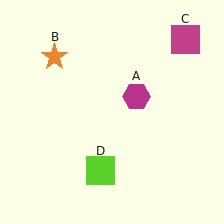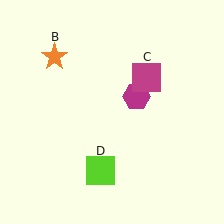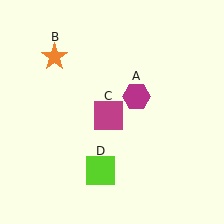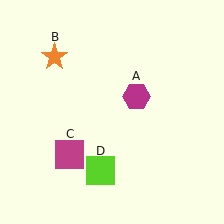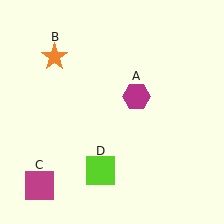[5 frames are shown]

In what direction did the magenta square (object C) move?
The magenta square (object C) moved down and to the left.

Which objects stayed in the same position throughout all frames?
Magenta hexagon (object A) and orange star (object B) and lime square (object D) remained stationary.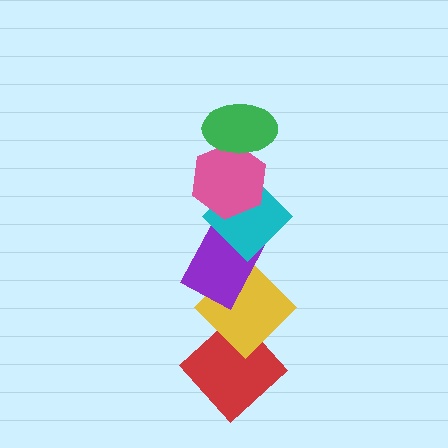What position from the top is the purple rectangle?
The purple rectangle is 4th from the top.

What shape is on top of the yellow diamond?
The purple rectangle is on top of the yellow diamond.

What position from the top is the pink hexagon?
The pink hexagon is 2nd from the top.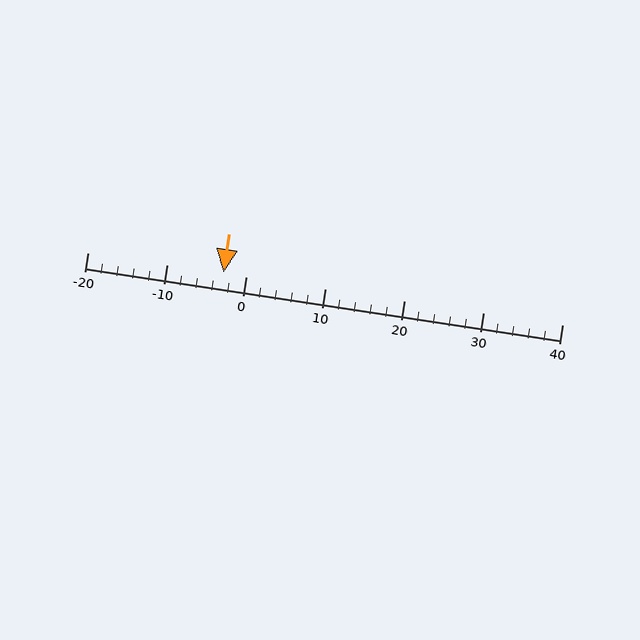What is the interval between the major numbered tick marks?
The major tick marks are spaced 10 units apart.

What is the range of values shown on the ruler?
The ruler shows values from -20 to 40.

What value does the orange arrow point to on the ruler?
The orange arrow points to approximately -3.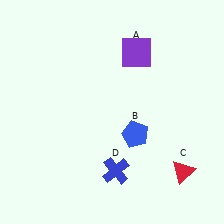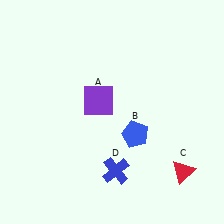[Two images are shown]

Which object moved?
The purple square (A) moved down.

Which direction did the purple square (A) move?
The purple square (A) moved down.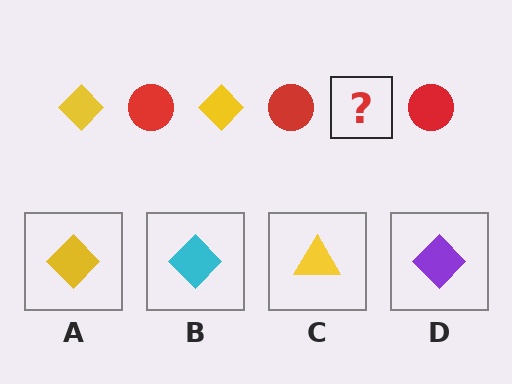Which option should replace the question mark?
Option A.